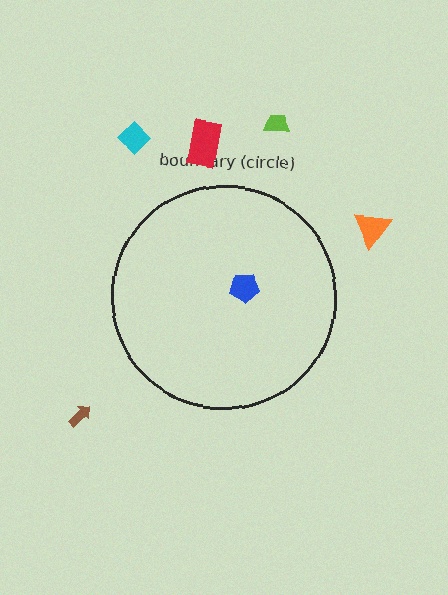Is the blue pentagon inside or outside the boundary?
Inside.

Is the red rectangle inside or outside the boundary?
Outside.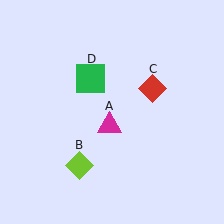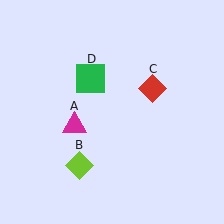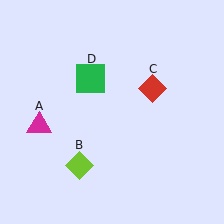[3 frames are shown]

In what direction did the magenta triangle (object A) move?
The magenta triangle (object A) moved left.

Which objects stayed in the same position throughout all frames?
Lime diamond (object B) and red diamond (object C) and green square (object D) remained stationary.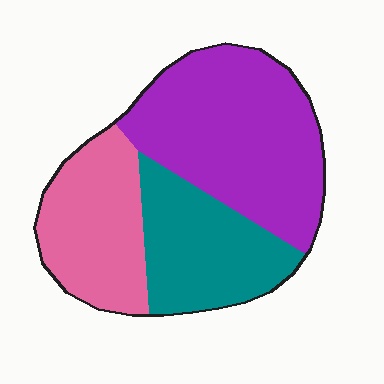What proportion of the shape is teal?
Teal covers roughly 25% of the shape.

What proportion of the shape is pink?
Pink covers 27% of the shape.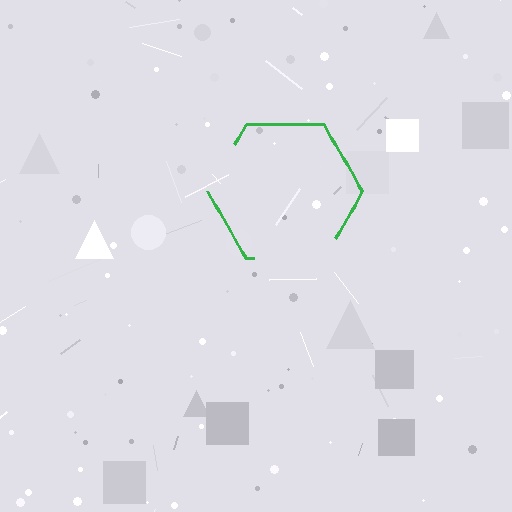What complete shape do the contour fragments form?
The contour fragments form a hexagon.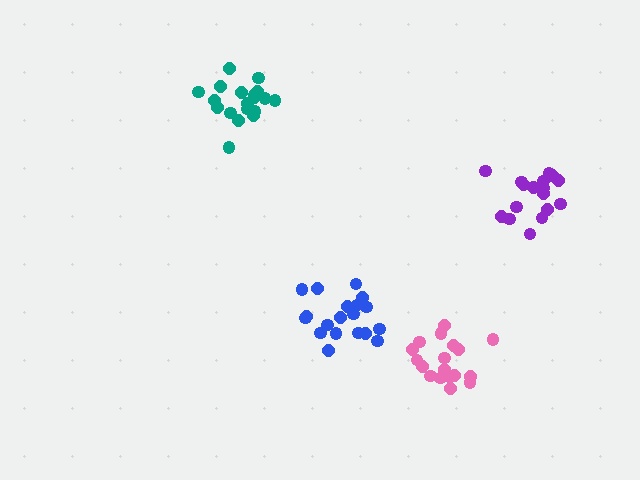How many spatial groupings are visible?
There are 4 spatial groupings.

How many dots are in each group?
Group 1: 19 dots, Group 2: 19 dots, Group 3: 19 dots, Group 4: 17 dots (74 total).